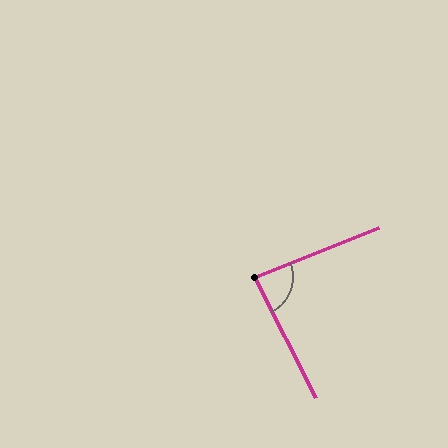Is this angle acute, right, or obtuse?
It is approximately a right angle.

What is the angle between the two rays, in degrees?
Approximately 85 degrees.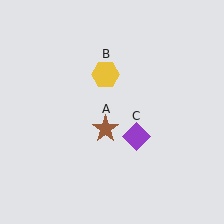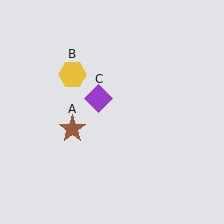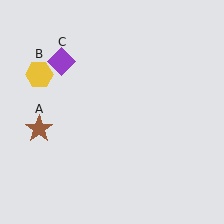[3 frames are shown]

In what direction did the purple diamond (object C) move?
The purple diamond (object C) moved up and to the left.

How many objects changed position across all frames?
3 objects changed position: brown star (object A), yellow hexagon (object B), purple diamond (object C).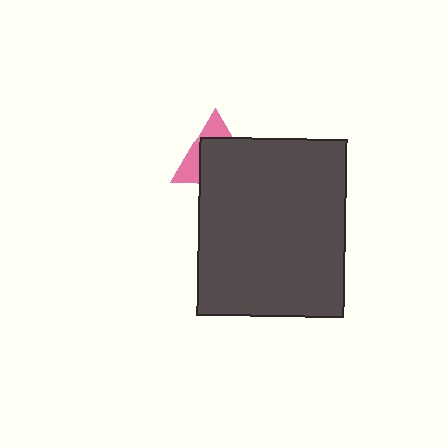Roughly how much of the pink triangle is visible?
A small part of it is visible (roughly 36%).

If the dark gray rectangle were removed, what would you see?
You would see the complete pink triangle.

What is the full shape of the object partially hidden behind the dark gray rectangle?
The partially hidden object is a pink triangle.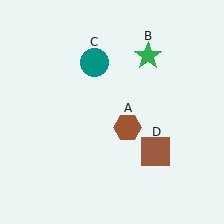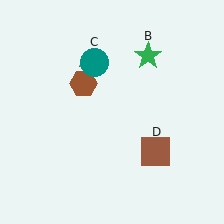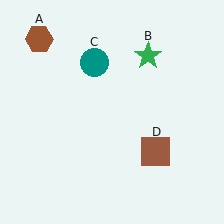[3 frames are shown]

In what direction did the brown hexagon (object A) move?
The brown hexagon (object A) moved up and to the left.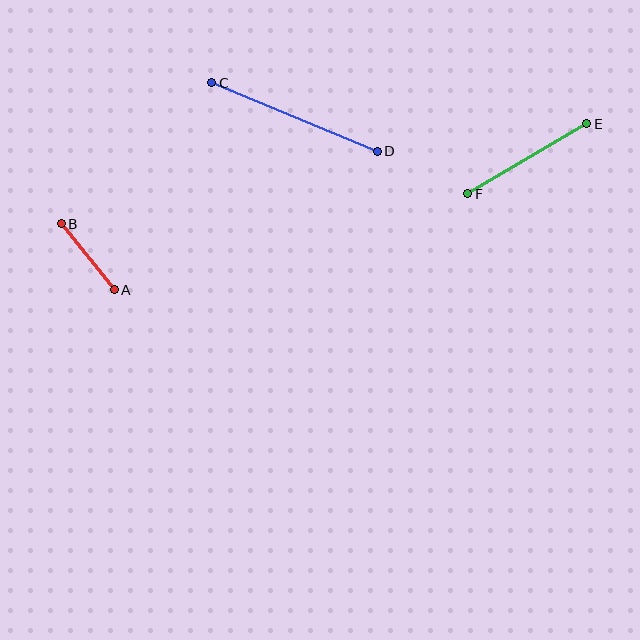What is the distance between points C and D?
The distance is approximately 179 pixels.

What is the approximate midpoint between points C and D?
The midpoint is at approximately (295, 117) pixels.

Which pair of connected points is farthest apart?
Points C and D are farthest apart.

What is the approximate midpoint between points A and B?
The midpoint is at approximately (88, 257) pixels.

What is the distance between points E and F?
The distance is approximately 138 pixels.